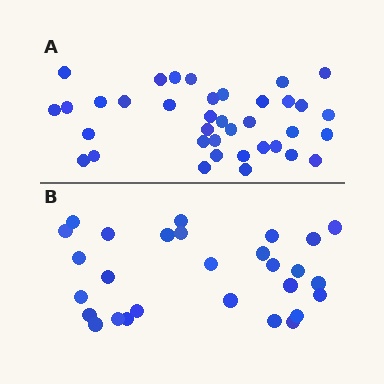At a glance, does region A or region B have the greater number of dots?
Region A (the top region) has more dots.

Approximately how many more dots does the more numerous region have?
Region A has roughly 8 or so more dots than region B.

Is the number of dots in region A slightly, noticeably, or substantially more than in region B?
Region A has noticeably more, but not dramatically so. The ratio is roughly 1.3 to 1.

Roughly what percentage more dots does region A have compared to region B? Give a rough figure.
About 30% more.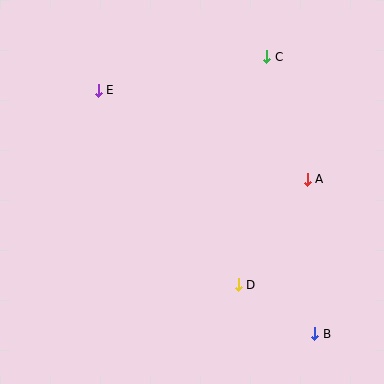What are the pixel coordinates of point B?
Point B is at (315, 334).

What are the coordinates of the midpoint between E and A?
The midpoint between E and A is at (203, 135).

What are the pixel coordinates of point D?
Point D is at (238, 285).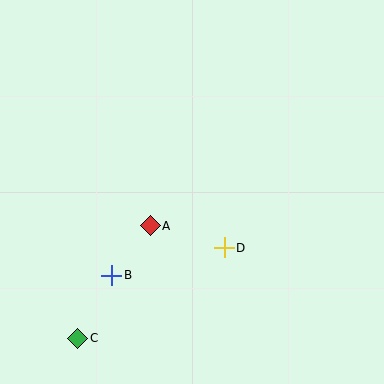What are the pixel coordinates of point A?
Point A is at (150, 226).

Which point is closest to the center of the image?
Point A at (150, 226) is closest to the center.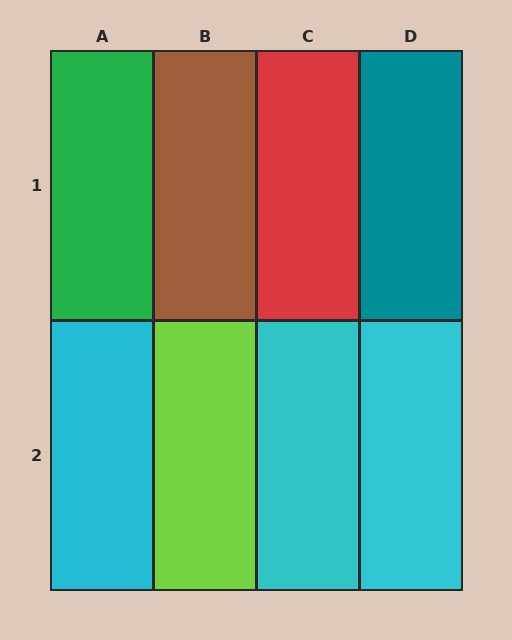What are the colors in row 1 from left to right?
Green, brown, red, teal.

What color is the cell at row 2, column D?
Cyan.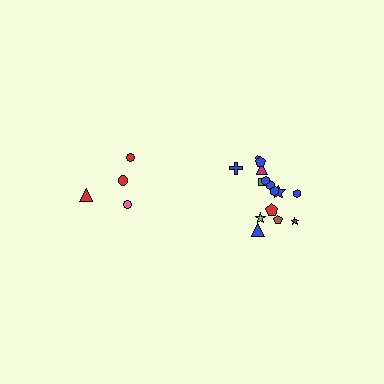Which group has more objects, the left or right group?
The right group.